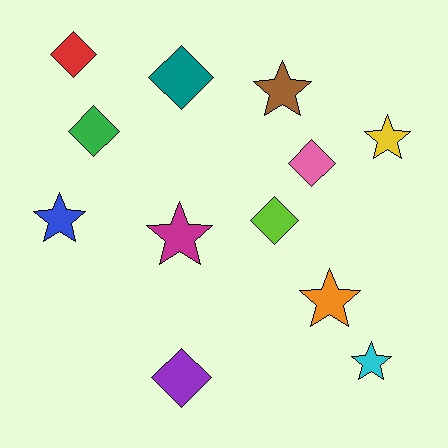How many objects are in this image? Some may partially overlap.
There are 12 objects.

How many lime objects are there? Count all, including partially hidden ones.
There is 1 lime object.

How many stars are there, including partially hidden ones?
There are 6 stars.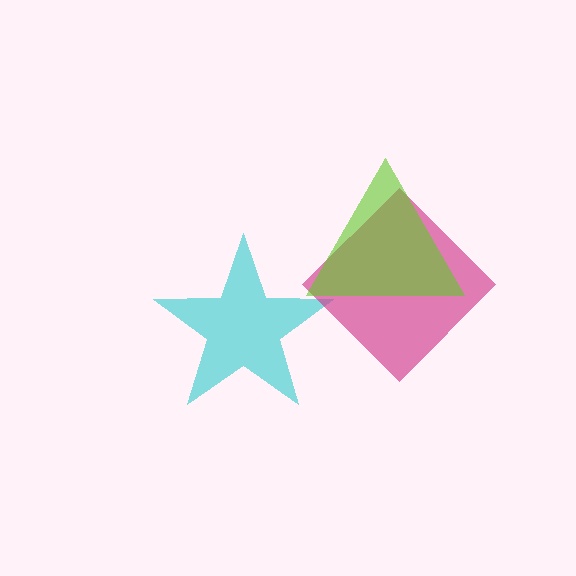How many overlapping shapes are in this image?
There are 3 overlapping shapes in the image.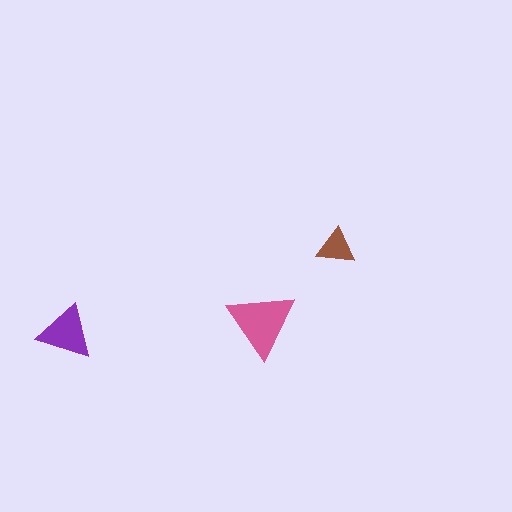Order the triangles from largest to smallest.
the pink one, the purple one, the brown one.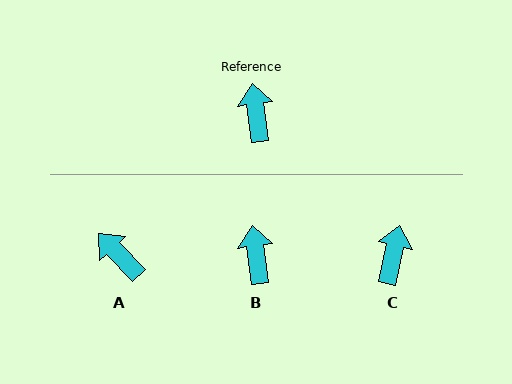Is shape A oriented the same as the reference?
No, it is off by about 36 degrees.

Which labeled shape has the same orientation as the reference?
B.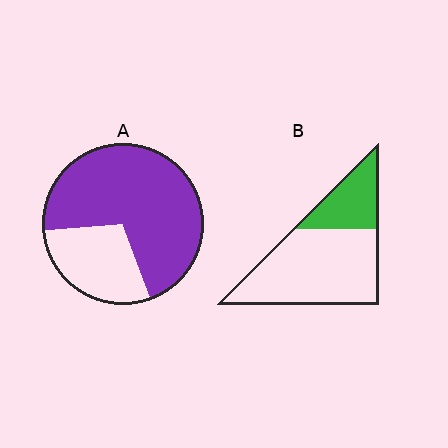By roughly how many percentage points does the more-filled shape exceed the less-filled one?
By roughly 40 percentage points (A over B).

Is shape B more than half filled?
No.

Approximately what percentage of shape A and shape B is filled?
A is approximately 70% and B is approximately 30%.